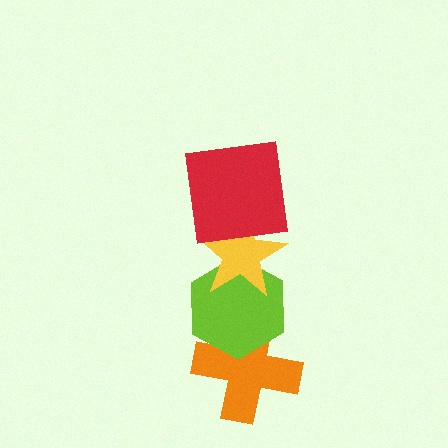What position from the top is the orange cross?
The orange cross is 4th from the top.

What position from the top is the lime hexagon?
The lime hexagon is 3rd from the top.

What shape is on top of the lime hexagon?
The yellow star is on top of the lime hexagon.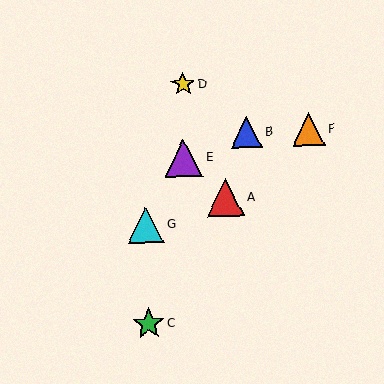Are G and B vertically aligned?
No, G is at x≈146 and B is at x≈246.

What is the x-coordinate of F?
Object F is at x≈309.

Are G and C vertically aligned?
Yes, both are at x≈146.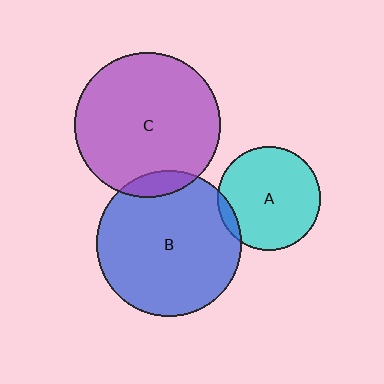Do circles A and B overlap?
Yes.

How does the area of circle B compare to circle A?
Approximately 2.0 times.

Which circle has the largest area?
Circle B (blue).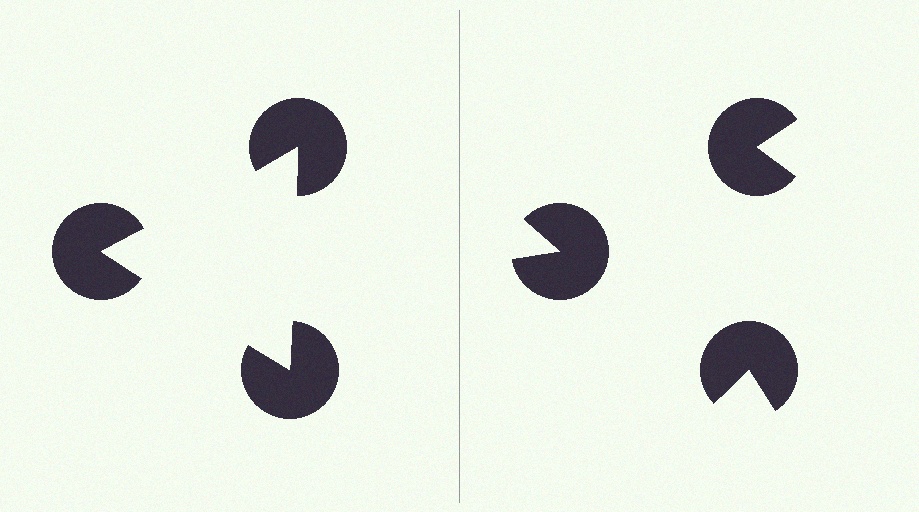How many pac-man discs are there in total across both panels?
6 — 3 on each side.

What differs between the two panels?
The pac-man discs are positioned identically on both sides; only the wedge orientations differ. On the left they align to a triangle; on the right they are misaligned.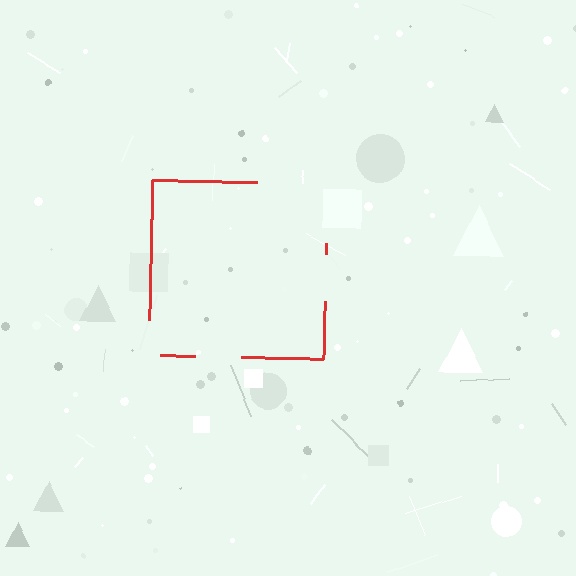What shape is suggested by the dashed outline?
The dashed outline suggests a square.